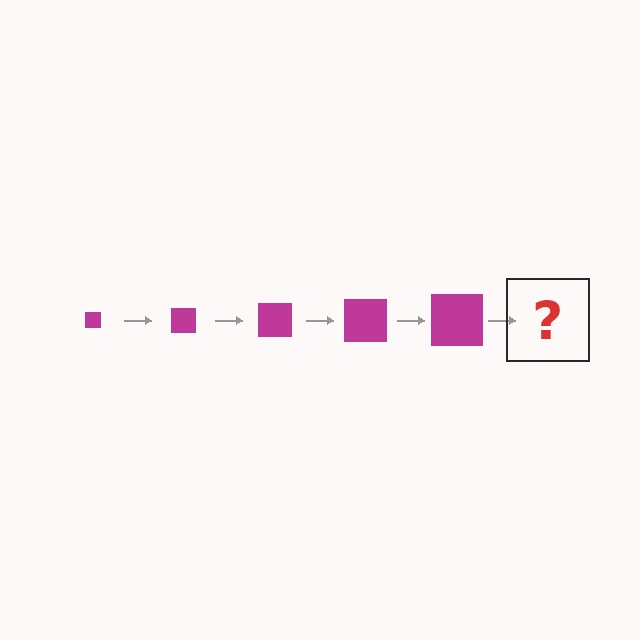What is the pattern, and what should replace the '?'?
The pattern is that the square gets progressively larger each step. The '?' should be a magenta square, larger than the previous one.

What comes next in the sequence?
The next element should be a magenta square, larger than the previous one.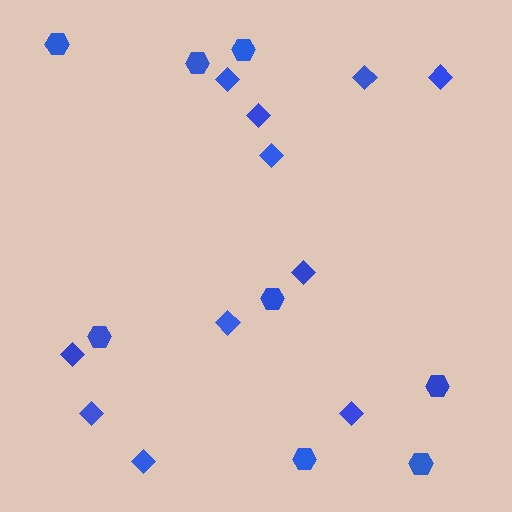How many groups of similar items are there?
There are 2 groups: one group of hexagons (8) and one group of diamonds (11).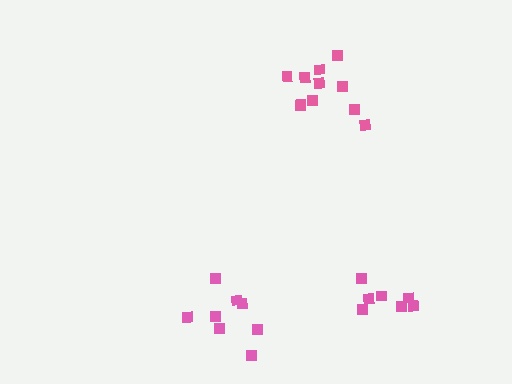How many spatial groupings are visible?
There are 3 spatial groupings.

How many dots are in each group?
Group 1: 8 dots, Group 2: 11 dots, Group 3: 7 dots (26 total).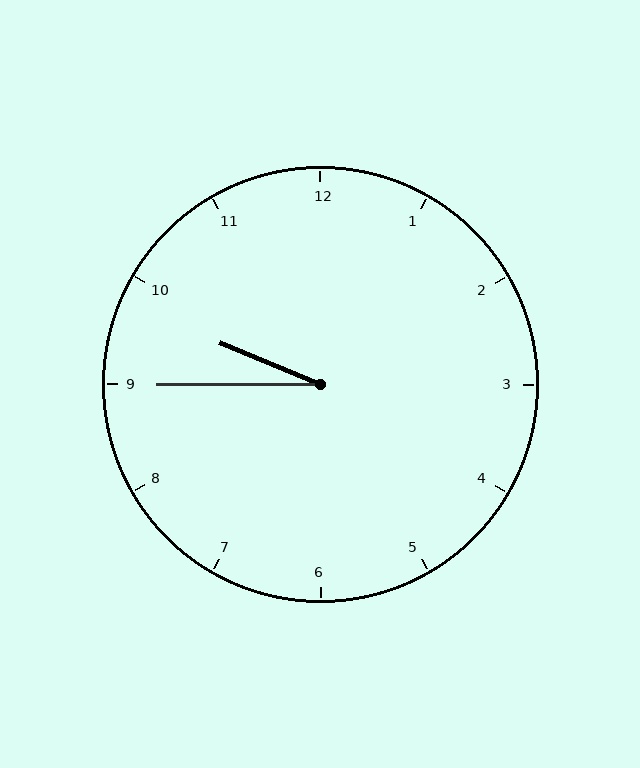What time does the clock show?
9:45.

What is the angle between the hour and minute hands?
Approximately 22 degrees.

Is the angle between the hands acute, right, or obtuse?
It is acute.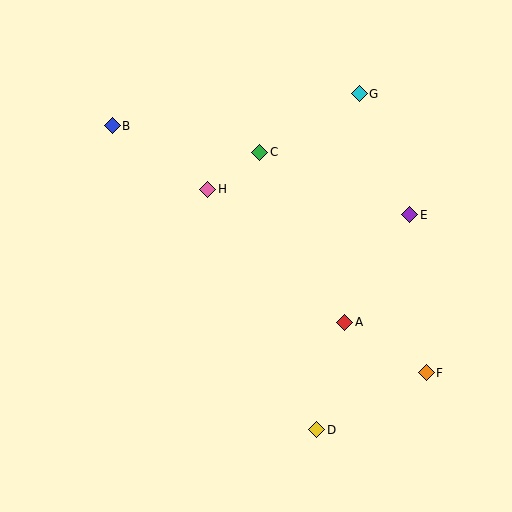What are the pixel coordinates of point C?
Point C is at (260, 152).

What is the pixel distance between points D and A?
The distance between D and A is 111 pixels.